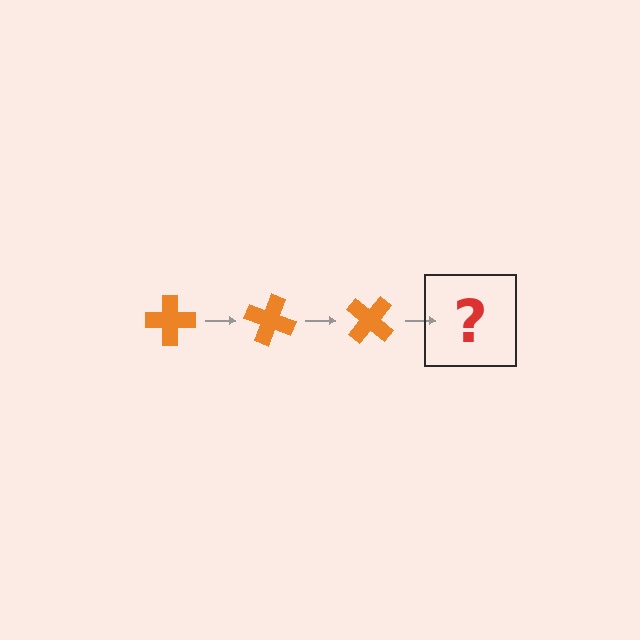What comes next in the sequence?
The next element should be an orange cross rotated 60 degrees.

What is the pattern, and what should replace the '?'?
The pattern is that the cross rotates 20 degrees each step. The '?' should be an orange cross rotated 60 degrees.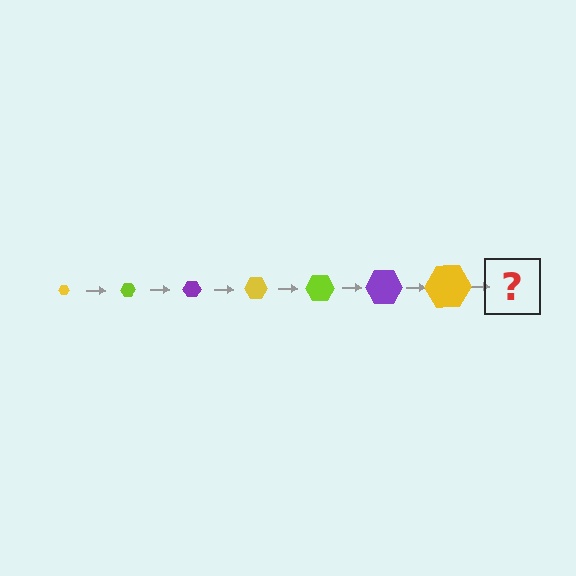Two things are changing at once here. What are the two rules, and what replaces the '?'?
The two rules are that the hexagon grows larger each step and the color cycles through yellow, lime, and purple. The '?' should be a lime hexagon, larger than the previous one.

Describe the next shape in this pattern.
It should be a lime hexagon, larger than the previous one.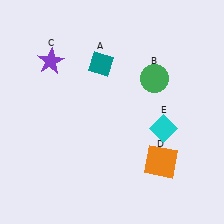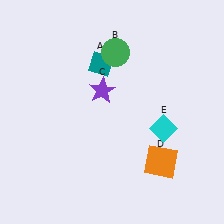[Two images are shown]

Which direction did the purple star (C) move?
The purple star (C) moved right.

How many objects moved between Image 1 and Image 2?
2 objects moved between the two images.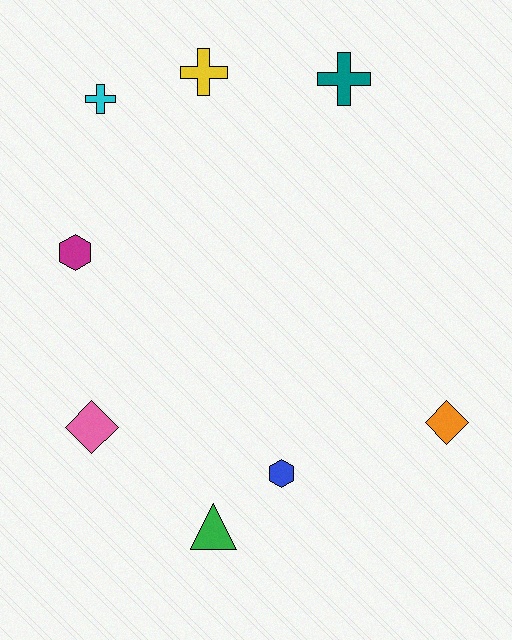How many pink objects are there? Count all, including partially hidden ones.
There is 1 pink object.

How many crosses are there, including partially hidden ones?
There are 3 crosses.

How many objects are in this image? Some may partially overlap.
There are 8 objects.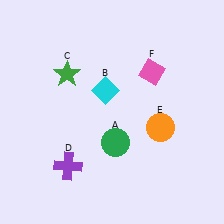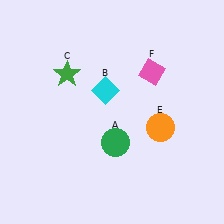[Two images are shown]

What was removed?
The purple cross (D) was removed in Image 2.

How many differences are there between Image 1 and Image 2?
There is 1 difference between the two images.